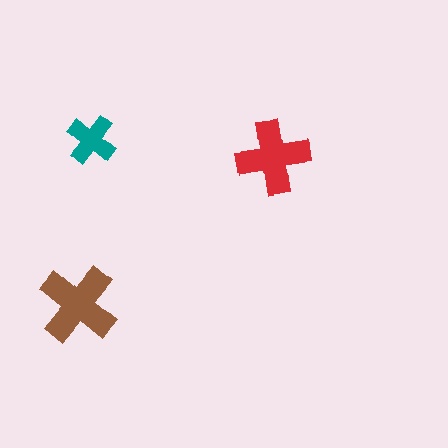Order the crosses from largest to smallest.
the brown one, the red one, the teal one.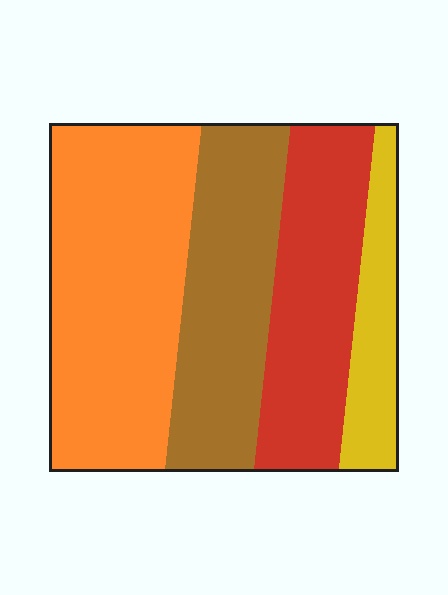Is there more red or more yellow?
Red.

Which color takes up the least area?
Yellow, at roughly 10%.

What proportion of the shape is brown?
Brown takes up between a quarter and a half of the shape.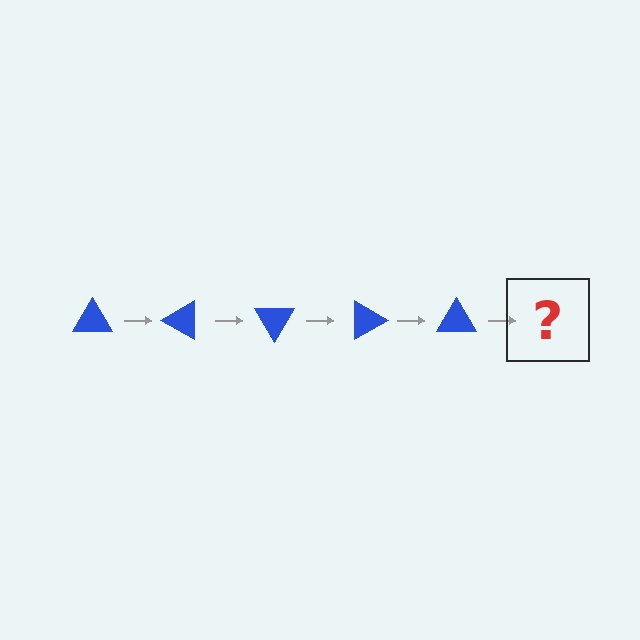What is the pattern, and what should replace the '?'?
The pattern is that the triangle rotates 30 degrees each step. The '?' should be a blue triangle rotated 150 degrees.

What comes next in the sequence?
The next element should be a blue triangle rotated 150 degrees.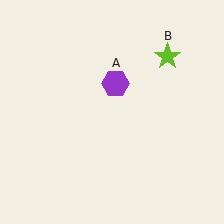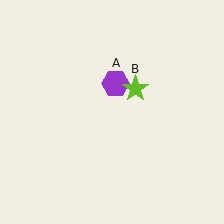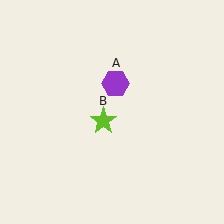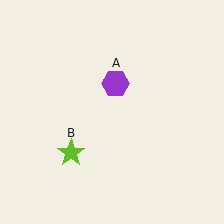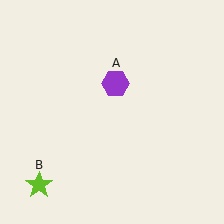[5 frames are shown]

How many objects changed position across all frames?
1 object changed position: lime star (object B).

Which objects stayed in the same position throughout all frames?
Purple hexagon (object A) remained stationary.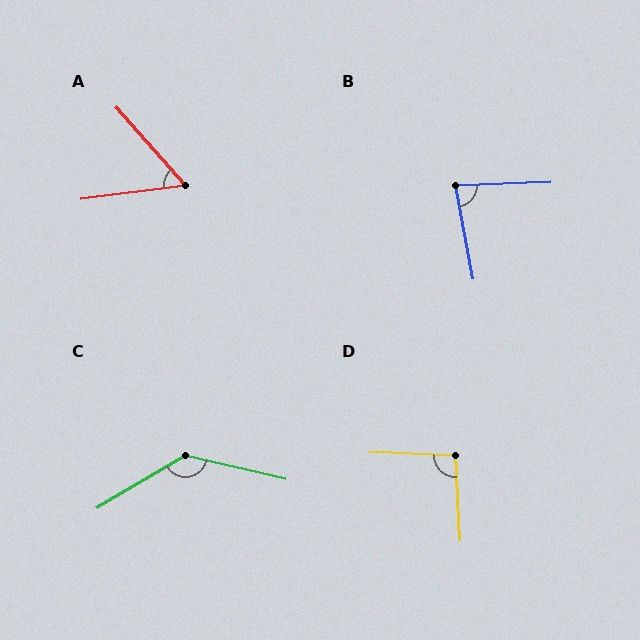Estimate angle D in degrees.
Approximately 95 degrees.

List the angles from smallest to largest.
A (56°), B (81°), D (95°), C (136°).